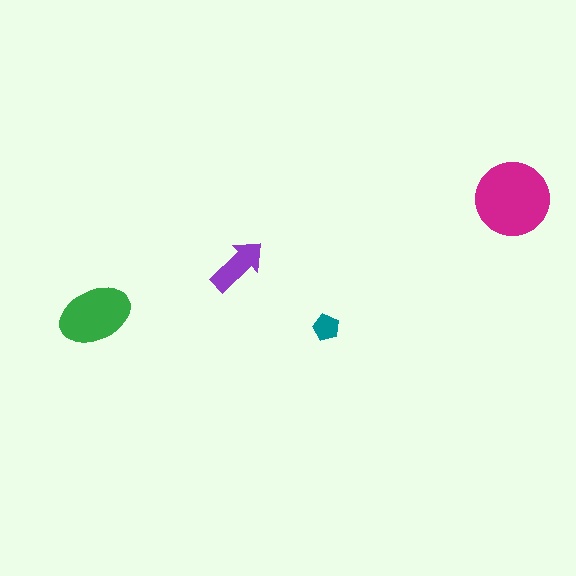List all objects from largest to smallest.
The magenta circle, the green ellipse, the purple arrow, the teal pentagon.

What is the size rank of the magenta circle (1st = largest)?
1st.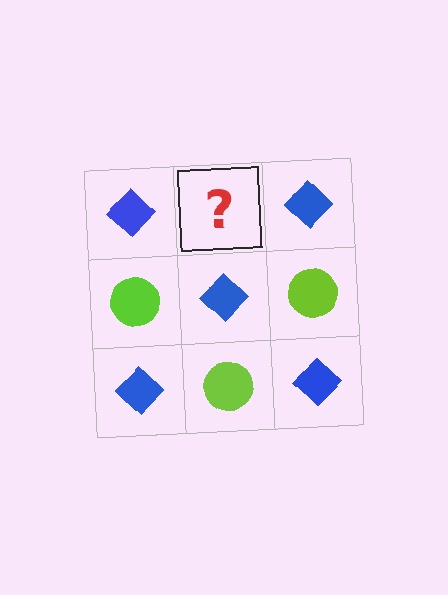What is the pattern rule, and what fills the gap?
The rule is that it alternates blue diamond and lime circle in a checkerboard pattern. The gap should be filled with a lime circle.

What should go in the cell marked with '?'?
The missing cell should contain a lime circle.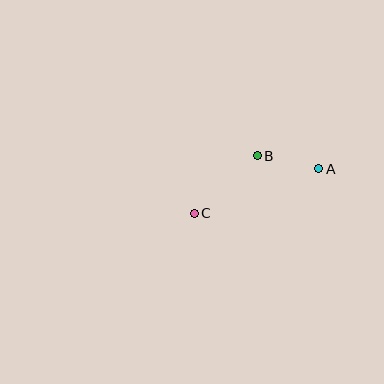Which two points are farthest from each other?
Points A and C are farthest from each other.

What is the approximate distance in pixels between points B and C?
The distance between B and C is approximately 85 pixels.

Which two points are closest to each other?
Points A and B are closest to each other.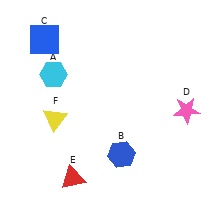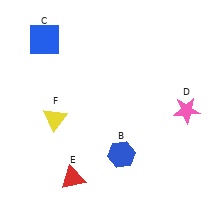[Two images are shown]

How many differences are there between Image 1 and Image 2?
There is 1 difference between the two images.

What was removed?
The cyan hexagon (A) was removed in Image 2.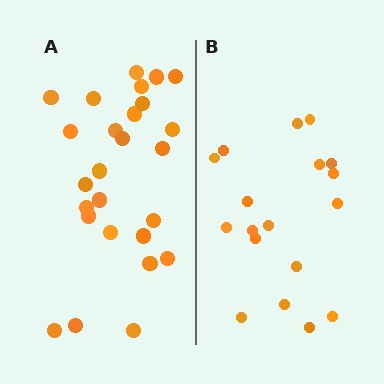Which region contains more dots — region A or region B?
Region A (the left region) has more dots.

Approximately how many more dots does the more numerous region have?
Region A has roughly 8 or so more dots than region B.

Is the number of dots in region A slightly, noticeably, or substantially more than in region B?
Region A has noticeably more, but not dramatically so. The ratio is roughly 1.4 to 1.